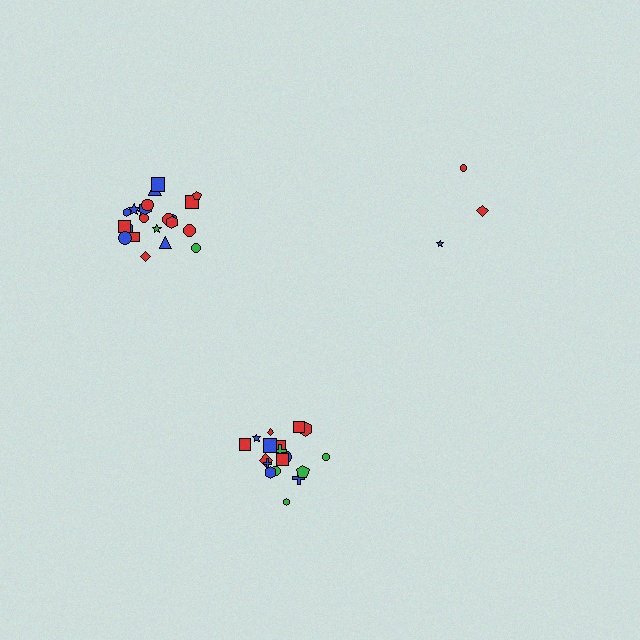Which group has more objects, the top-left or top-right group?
The top-left group.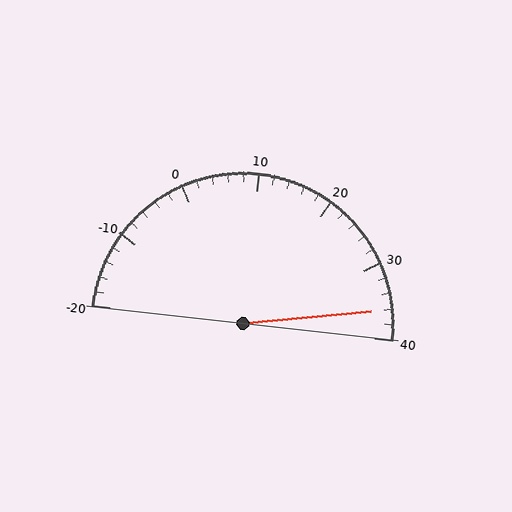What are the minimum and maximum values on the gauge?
The gauge ranges from -20 to 40.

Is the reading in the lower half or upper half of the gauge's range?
The reading is in the upper half of the range (-20 to 40).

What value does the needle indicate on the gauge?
The needle indicates approximately 36.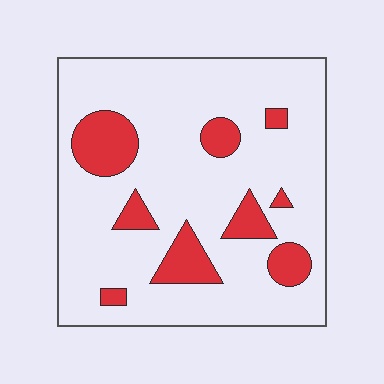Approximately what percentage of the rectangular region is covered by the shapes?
Approximately 15%.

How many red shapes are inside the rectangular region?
9.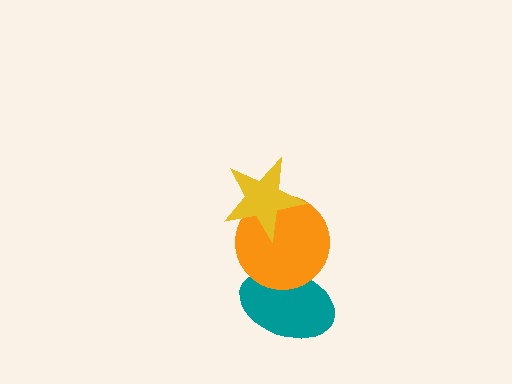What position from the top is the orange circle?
The orange circle is 2nd from the top.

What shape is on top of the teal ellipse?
The orange circle is on top of the teal ellipse.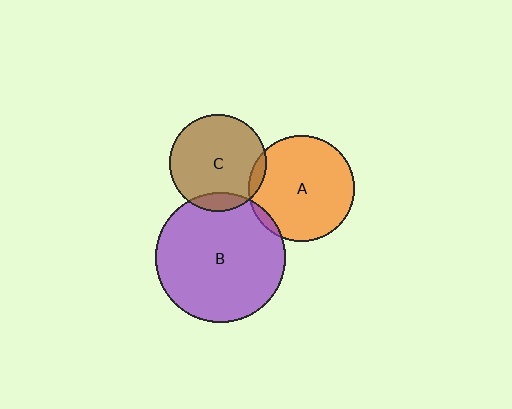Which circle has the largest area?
Circle B (purple).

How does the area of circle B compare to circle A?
Approximately 1.5 times.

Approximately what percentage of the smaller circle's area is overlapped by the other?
Approximately 5%.